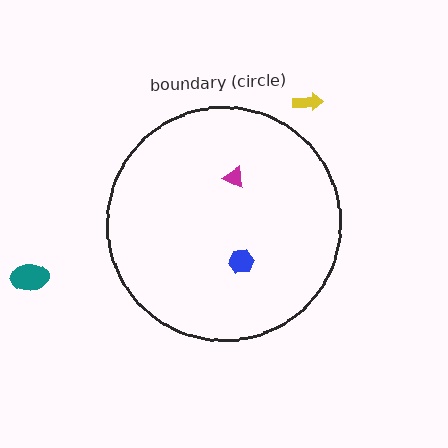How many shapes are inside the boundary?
2 inside, 2 outside.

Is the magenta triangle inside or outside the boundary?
Inside.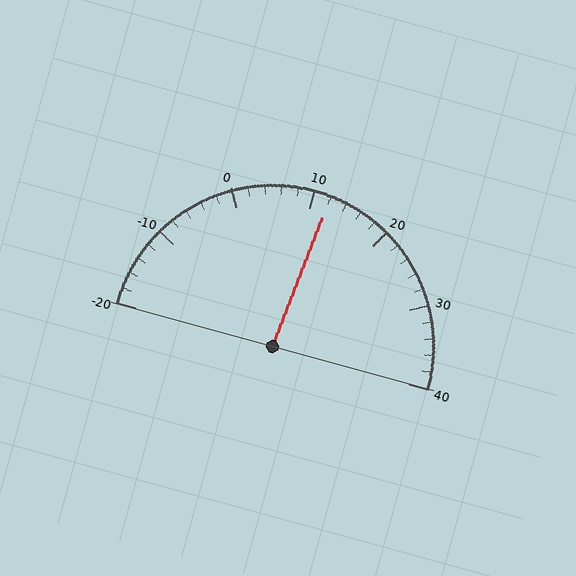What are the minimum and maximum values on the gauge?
The gauge ranges from -20 to 40.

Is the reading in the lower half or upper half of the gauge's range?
The reading is in the upper half of the range (-20 to 40).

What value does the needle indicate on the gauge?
The needle indicates approximately 12.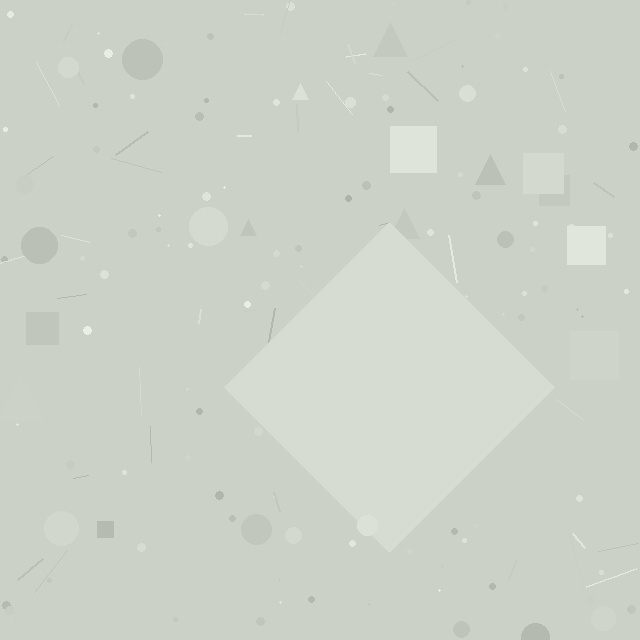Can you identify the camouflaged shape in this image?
The camouflaged shape is a diamond.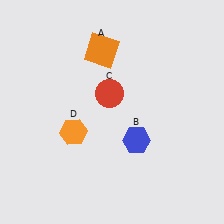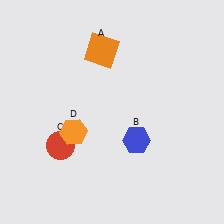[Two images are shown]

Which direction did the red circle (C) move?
The red circle (C) moved down.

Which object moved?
The red circle (C) moved down.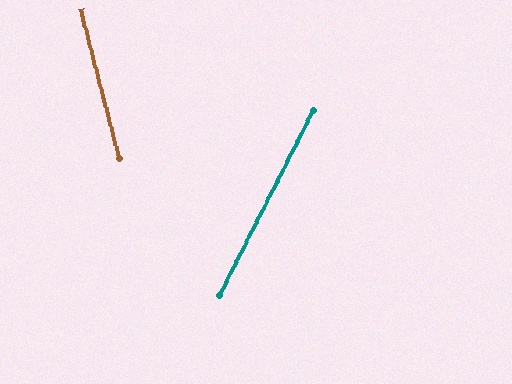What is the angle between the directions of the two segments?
Approximately 41 degrees.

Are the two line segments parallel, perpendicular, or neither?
Neither parallel nor perpendicular — they differ by about 41°.